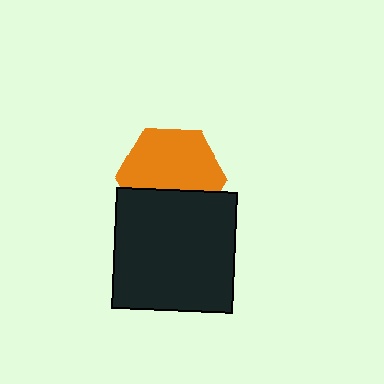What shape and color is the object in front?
The object in front is a black square.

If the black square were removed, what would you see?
You would see the complete orange hexagon.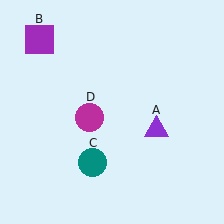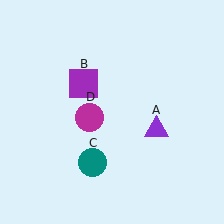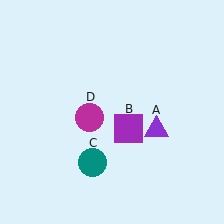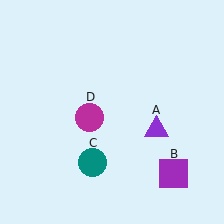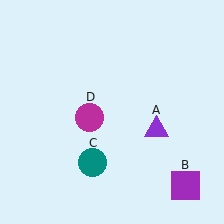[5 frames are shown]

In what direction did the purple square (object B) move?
The purple square (object B) moved down and to the right.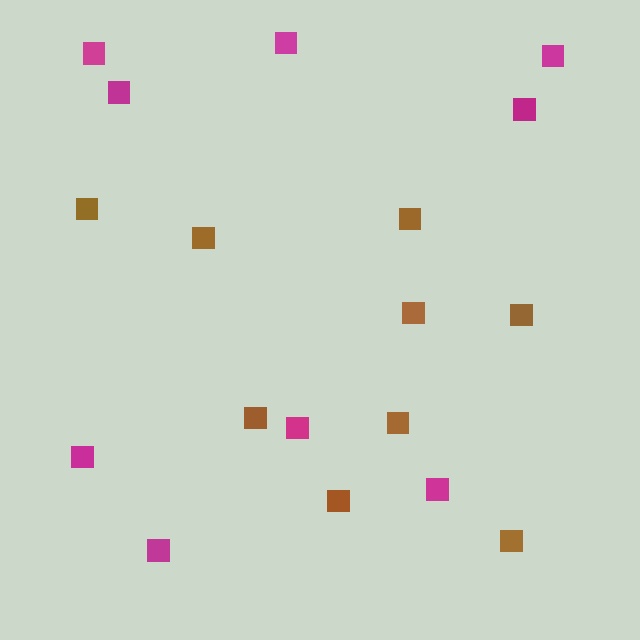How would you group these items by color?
There are 2 groups: one group of brown squares (9) and one group of magenta squares (9).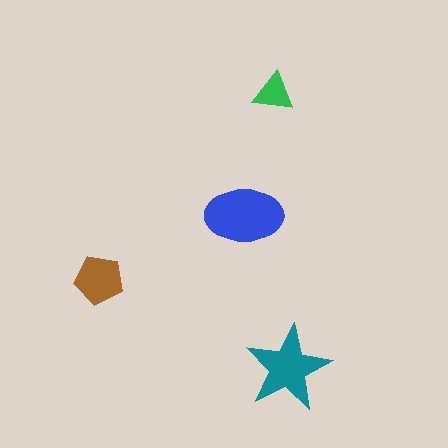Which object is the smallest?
The green triangle.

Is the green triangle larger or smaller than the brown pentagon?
Smaller.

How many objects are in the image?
There are 4 objects in the image.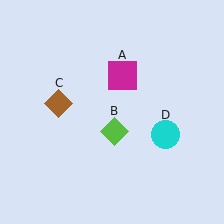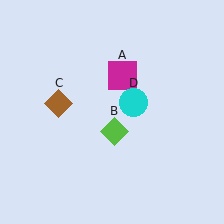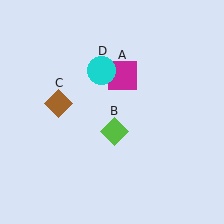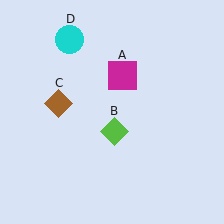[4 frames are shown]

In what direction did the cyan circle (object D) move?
The cyan circle (object D) moved up and to the left.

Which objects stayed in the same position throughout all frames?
Magenta square (object A) and lime diamond (object B) and brown diamond (object C) remained stationary.